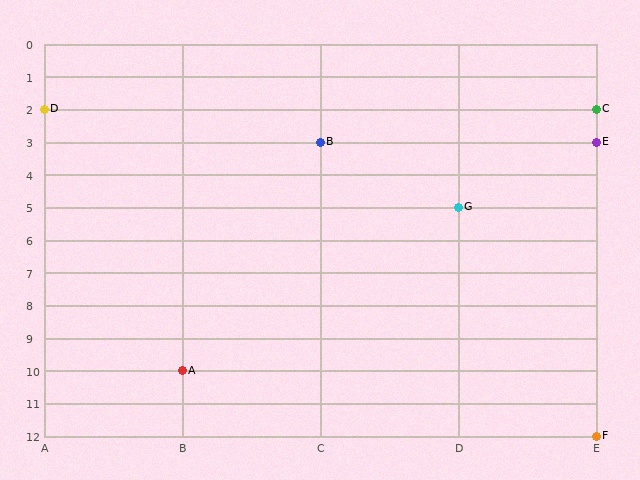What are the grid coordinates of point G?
Point G is at grid coordinates (D, 5).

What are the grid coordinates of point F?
Point F is at grid coordinates (E, 12).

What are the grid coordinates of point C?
Point C is at grid coordinates (E, 2).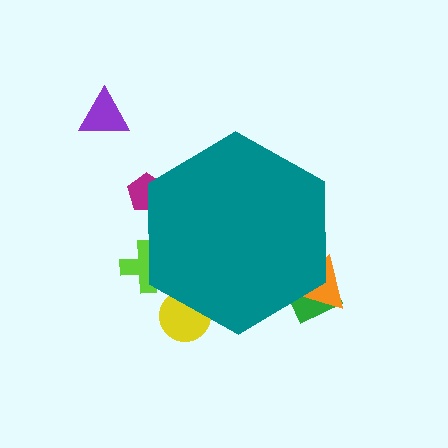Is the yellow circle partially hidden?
Yes, the yellow circle is partially hidden behind the teal hexagon.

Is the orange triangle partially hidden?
Yes, the orange triangle is partially hidden behind the teal hexagon.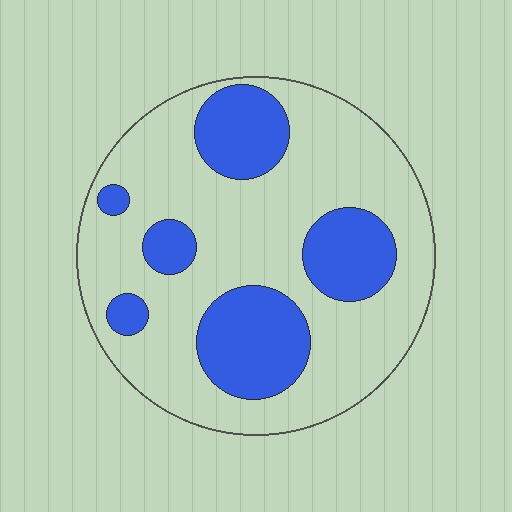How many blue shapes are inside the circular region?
6.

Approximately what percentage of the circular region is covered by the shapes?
Approximately 30%.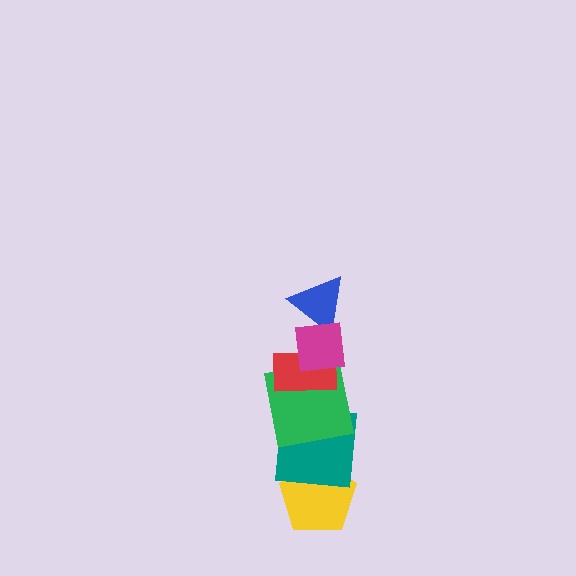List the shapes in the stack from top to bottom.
From top to bottom: the magenta square, the blue triangle, the red rectangle, the green square, the teal square, the yellow pentagon.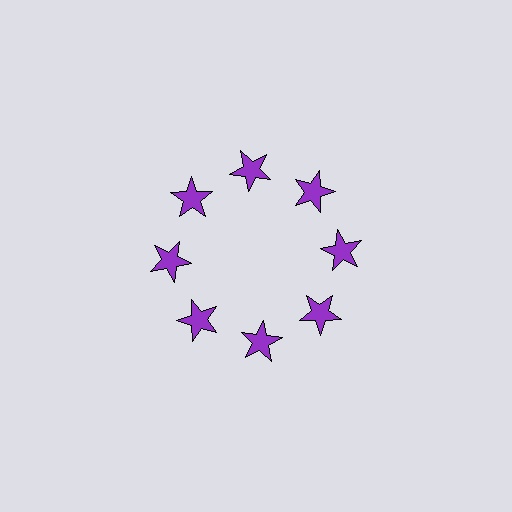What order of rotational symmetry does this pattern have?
This pattern has 8-fold rotational symmetry.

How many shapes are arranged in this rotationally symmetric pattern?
There are 8 shapes, arranged in 8 groups of 1.